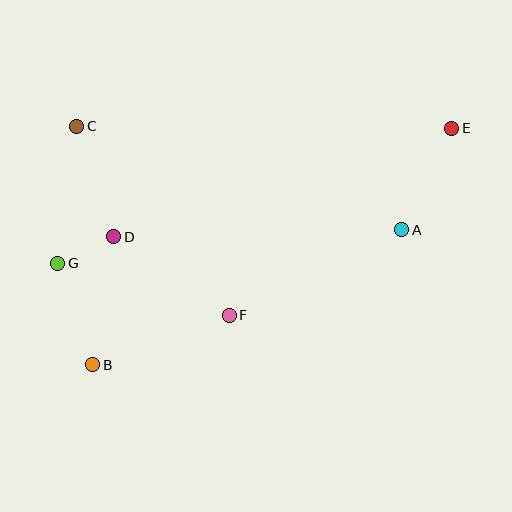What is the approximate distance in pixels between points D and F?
The distance between D and F is approximately 139 pixels.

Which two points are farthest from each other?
Points B and E are farthest from each other.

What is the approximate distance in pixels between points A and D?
The distance between A and D is approximately 288 pixels.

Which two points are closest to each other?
Points D and G are closest to each other.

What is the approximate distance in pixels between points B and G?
The distance between B and G is approximately 107 pixels.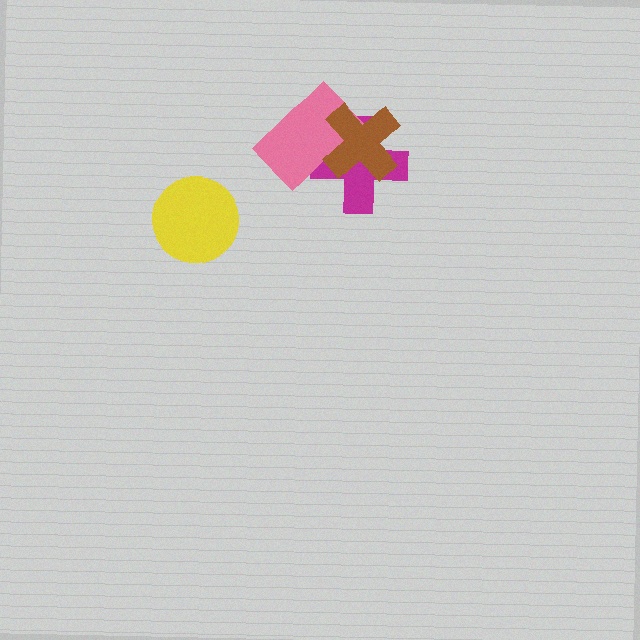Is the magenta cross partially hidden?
Yes, it is partially covered by another shape.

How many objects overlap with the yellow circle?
0 objects overlap with the yellow circle.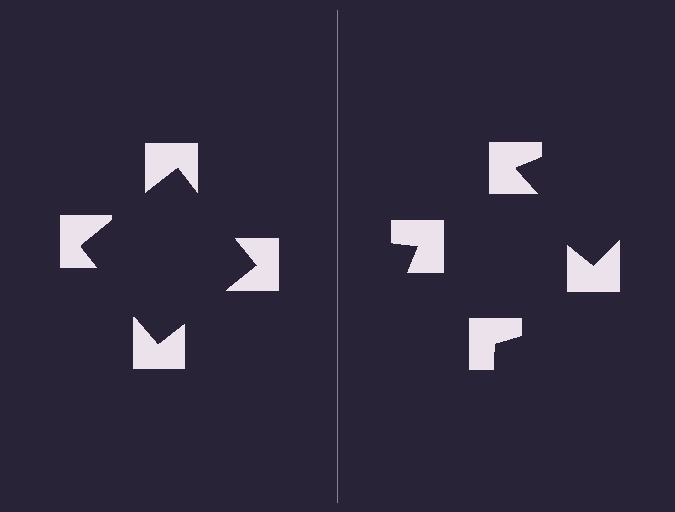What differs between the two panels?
The notched squares are positioned identically on both sides; only the wedge orientations differ. On the left they align to a square; on the right they are misaligned.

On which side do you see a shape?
An illusory square appears on the left side. On the right side the wedge cuts are rotated, so no coherent shape forms.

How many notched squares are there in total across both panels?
8 — 4 on each side.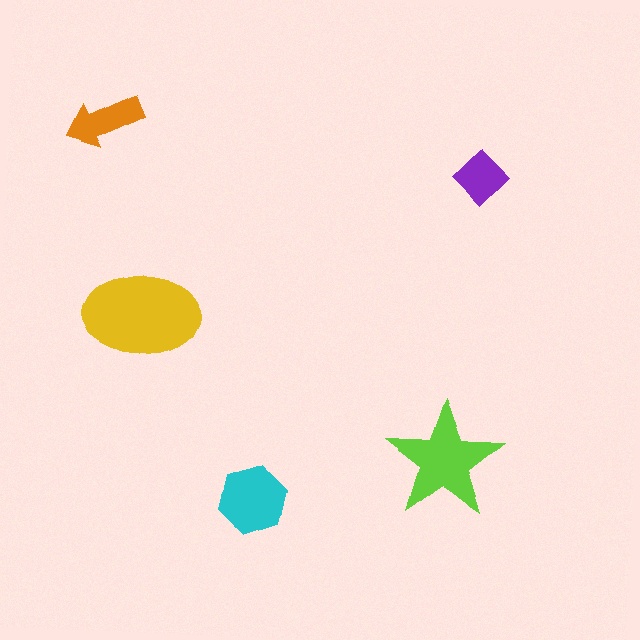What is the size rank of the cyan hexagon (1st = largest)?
3rd.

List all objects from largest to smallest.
The yellow ellipse, the lime star, the cyan hexagon, the orange arrow, the purple diamond.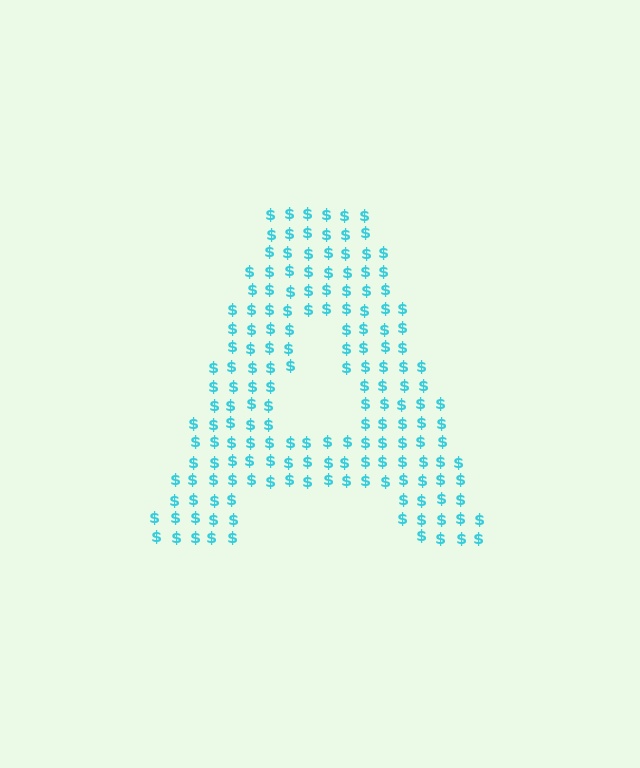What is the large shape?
The large shape is the letter A.